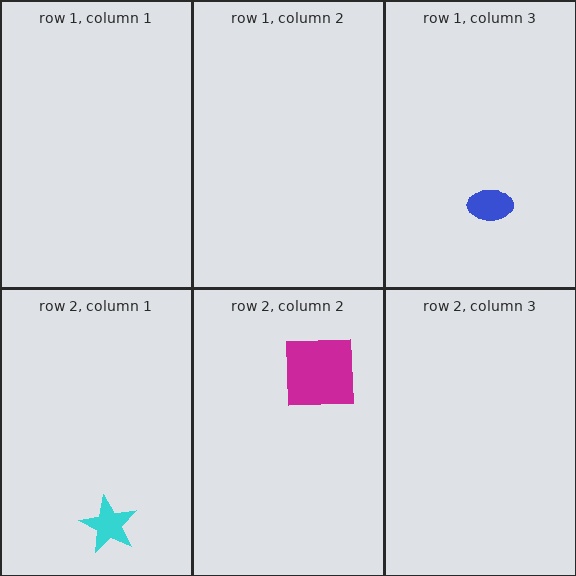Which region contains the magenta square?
The row 2, column 2 region.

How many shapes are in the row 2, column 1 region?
1.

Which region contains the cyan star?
The row 2, column 1 region.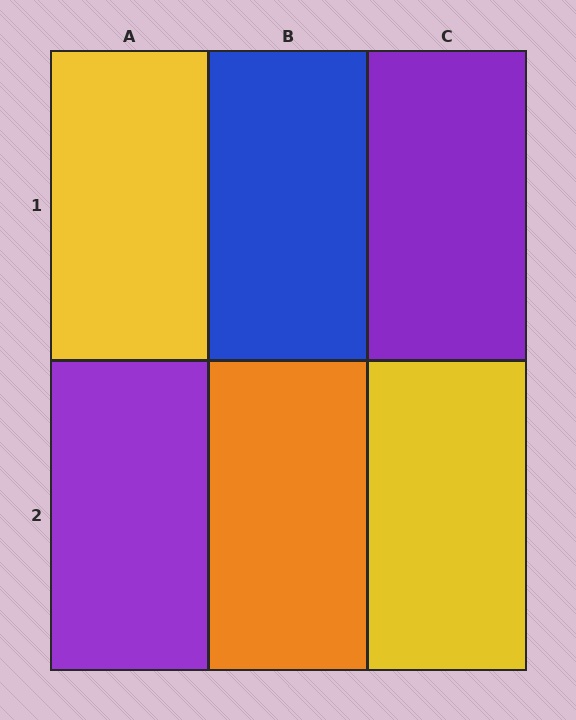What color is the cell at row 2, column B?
Orange.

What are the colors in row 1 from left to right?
Yellow, blue, purple.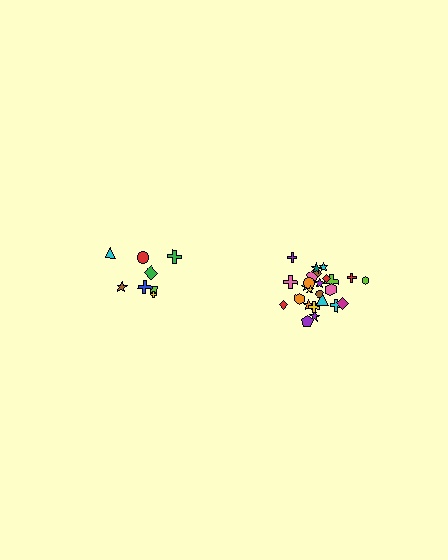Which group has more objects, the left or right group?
The right group.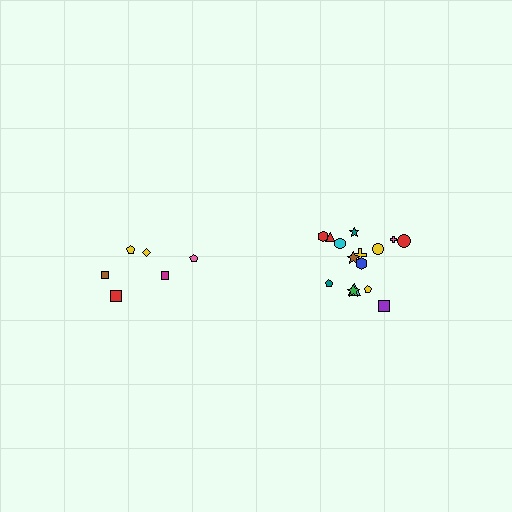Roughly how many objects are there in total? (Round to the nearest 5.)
Roughly 20 objects in total.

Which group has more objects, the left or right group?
The right group.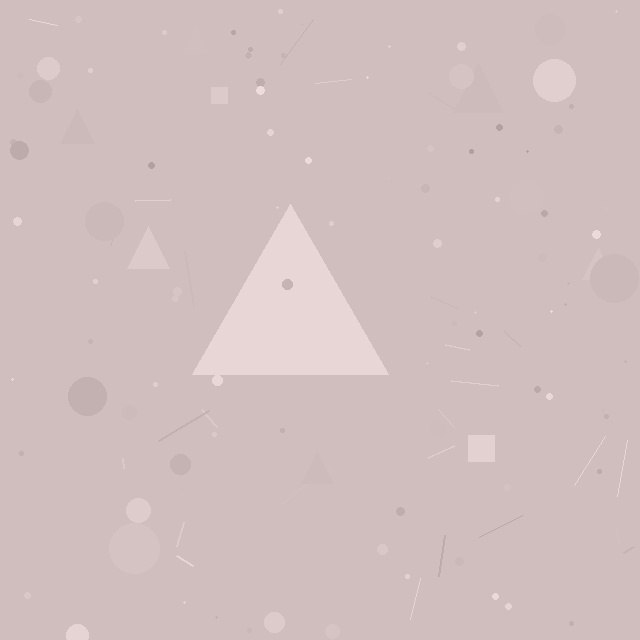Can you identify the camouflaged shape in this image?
The camouflaged shape is a triangle.